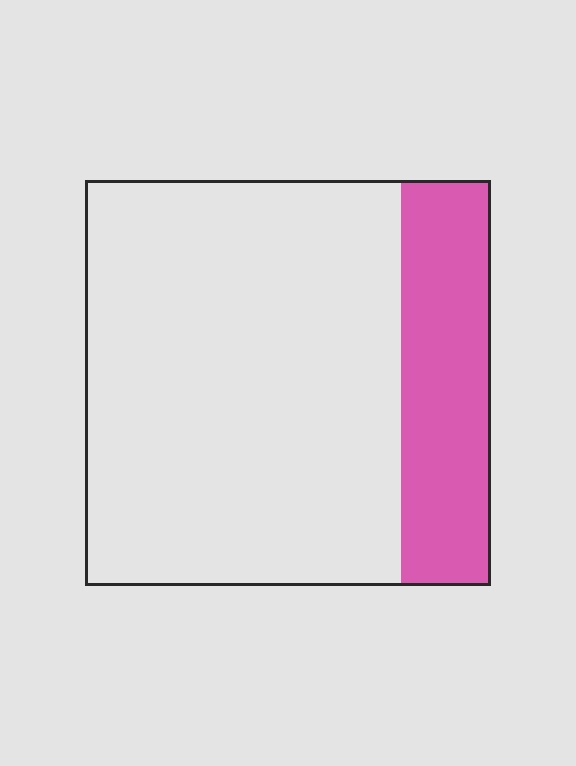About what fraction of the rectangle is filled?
About one fifth (1/5).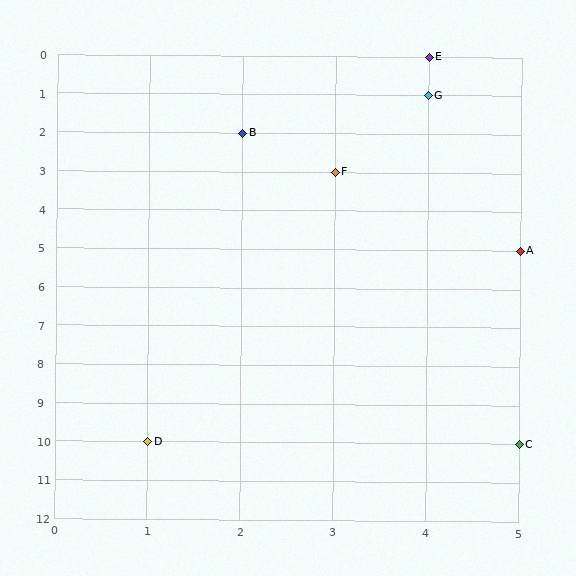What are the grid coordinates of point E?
Point E is at grid coordinates (4, 0).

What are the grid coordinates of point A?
Point A is at grid coordinates (5, 5).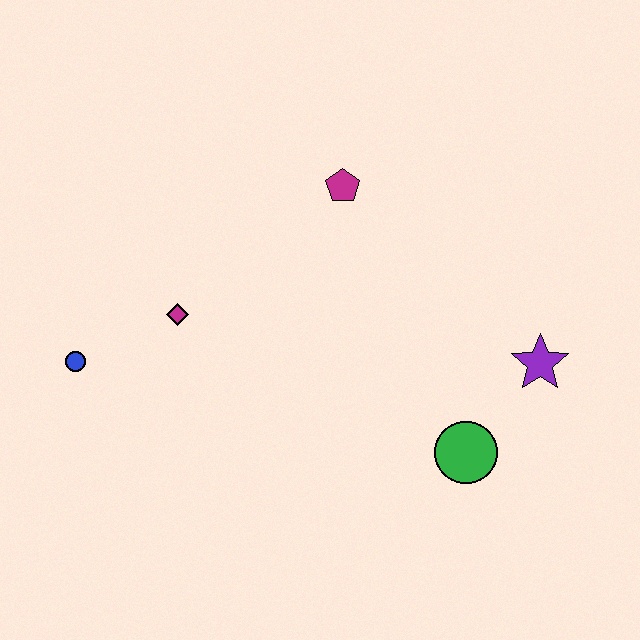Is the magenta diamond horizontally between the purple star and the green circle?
No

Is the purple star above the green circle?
Yes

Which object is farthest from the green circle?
The blue circle is farthest from the green circle.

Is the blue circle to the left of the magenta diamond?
Yes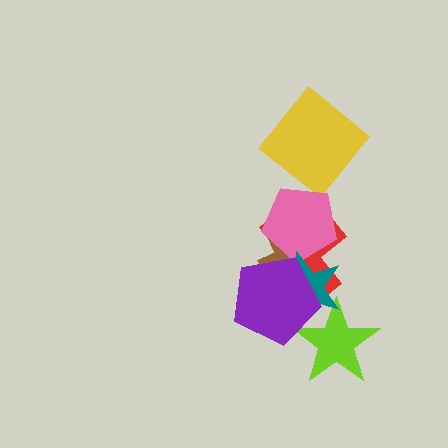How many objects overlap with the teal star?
5 objects overlap with the teal star.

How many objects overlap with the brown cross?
4 objects overlap with the brown cross.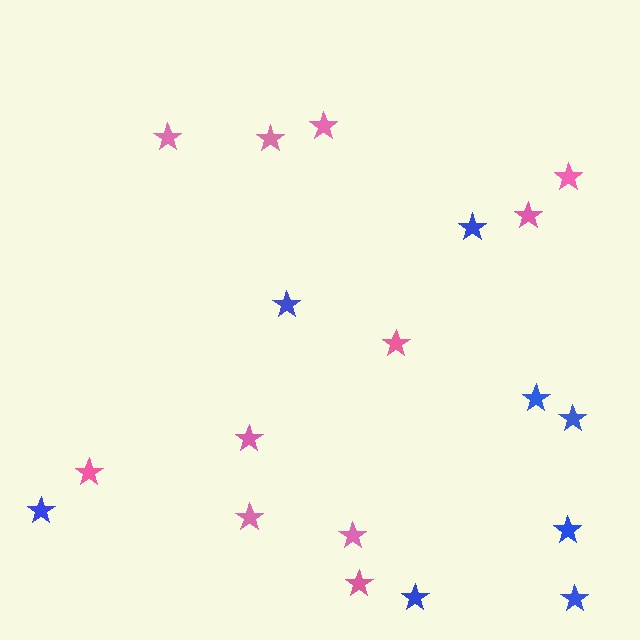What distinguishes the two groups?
There are 2 groups: one group of pink stars (11) and one group of blue stars (8).